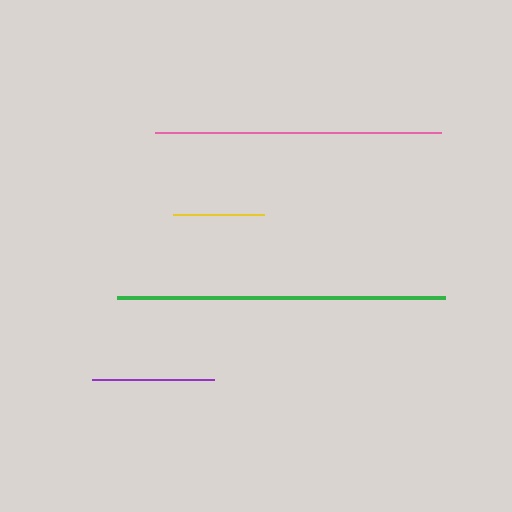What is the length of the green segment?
The green segment is approximately 328 pixels long.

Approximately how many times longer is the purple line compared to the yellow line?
The purple line is approximately 1.3 times the length of the yellow line.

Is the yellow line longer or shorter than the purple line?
The purple line is longer than the yellow line.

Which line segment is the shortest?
The yellow line is the shortest at approximately 91 pixels.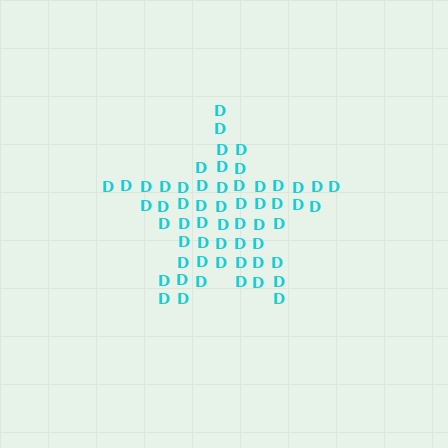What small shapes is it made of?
It is made of small letter D's.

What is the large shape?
The large shape is a star.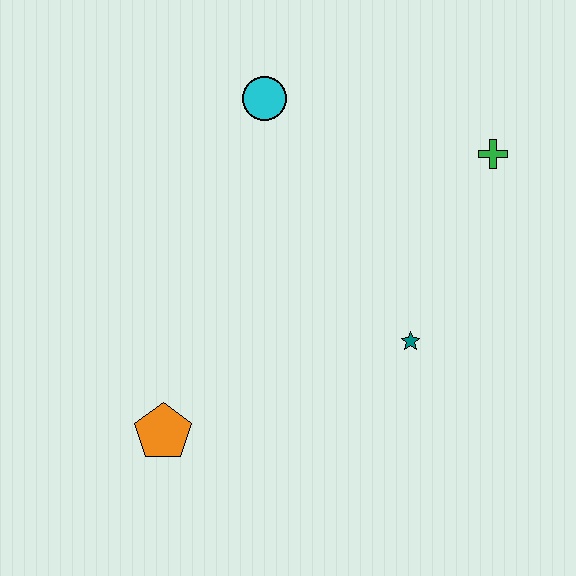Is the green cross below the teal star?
No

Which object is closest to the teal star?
The green cross is closest to the teal star.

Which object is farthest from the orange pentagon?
The green cross is farthest from the orange pentagon.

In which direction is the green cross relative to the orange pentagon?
The green cross is to the right of the orange pentagon.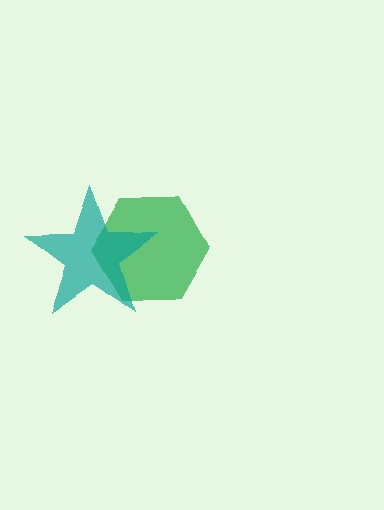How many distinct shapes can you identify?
There are 2 distinct shapes: a green hexagon, a teal star.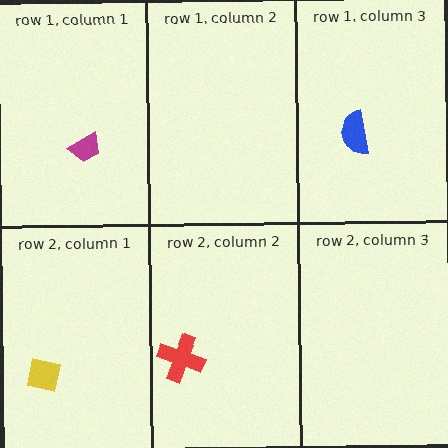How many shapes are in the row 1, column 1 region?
1.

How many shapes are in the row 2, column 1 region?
1.